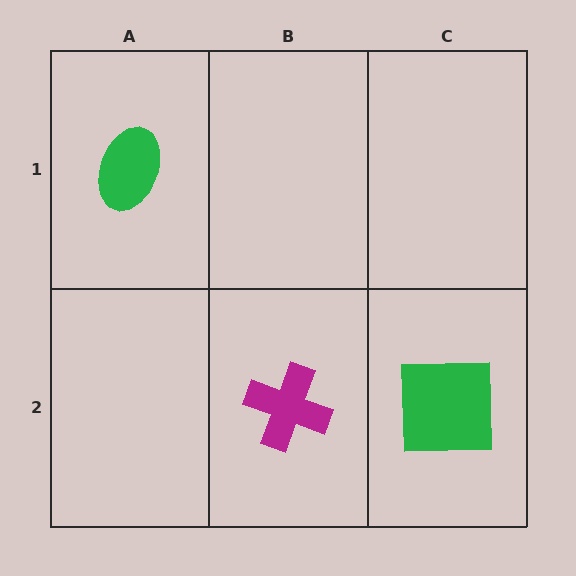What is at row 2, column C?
A green square.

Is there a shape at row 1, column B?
No, that cell is empty.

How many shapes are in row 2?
2 shapes.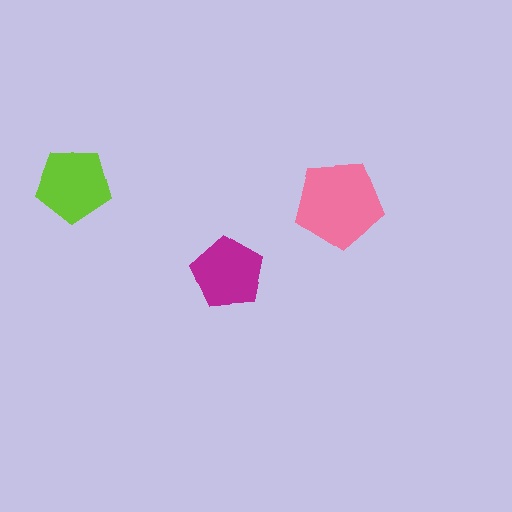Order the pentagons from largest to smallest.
the pink one, the lime one, the magenta one.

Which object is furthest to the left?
The lime pentagon is leftmost.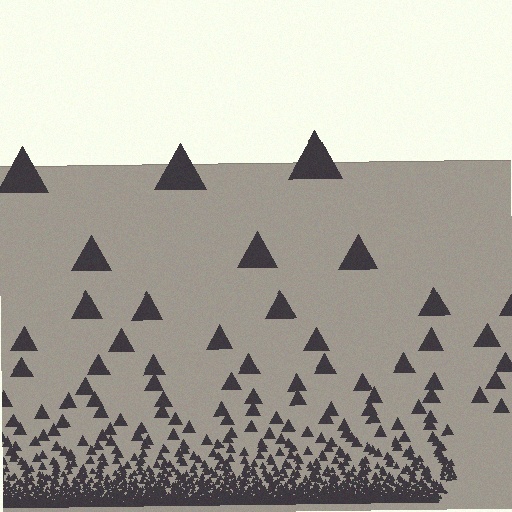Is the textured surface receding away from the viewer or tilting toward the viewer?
The surface appears to tilt toward the viewer. Texture elements get larger and sparser toward the top.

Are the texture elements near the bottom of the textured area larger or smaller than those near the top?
Smaller. The gradient is inverted — elements near the bottom are smaller and denser.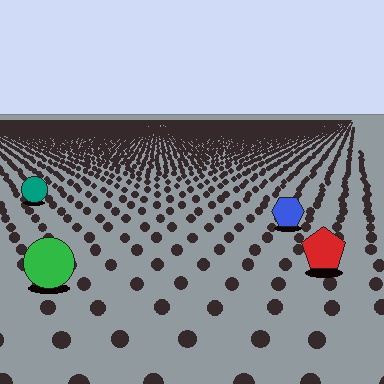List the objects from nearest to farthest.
From nearest to farthest: the green circle, the red pentagon, the blue hexagon, the teal circle.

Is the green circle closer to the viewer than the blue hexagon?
Yes. The green circle is closer — you can tell from the texture gradient: the ground texture is coarser near it.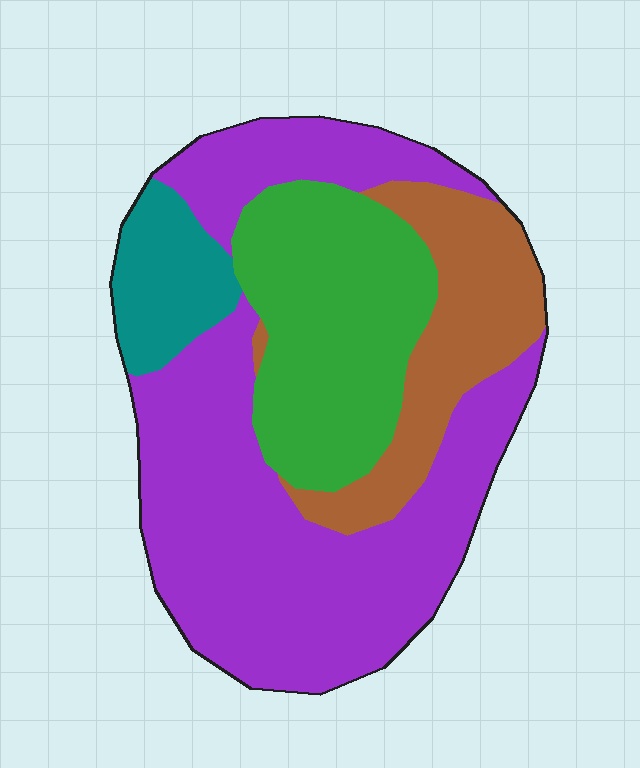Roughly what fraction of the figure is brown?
Brown takes up less than a quarter of the figure.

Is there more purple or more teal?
Purple.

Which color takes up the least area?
Teal, at roughly 10%.